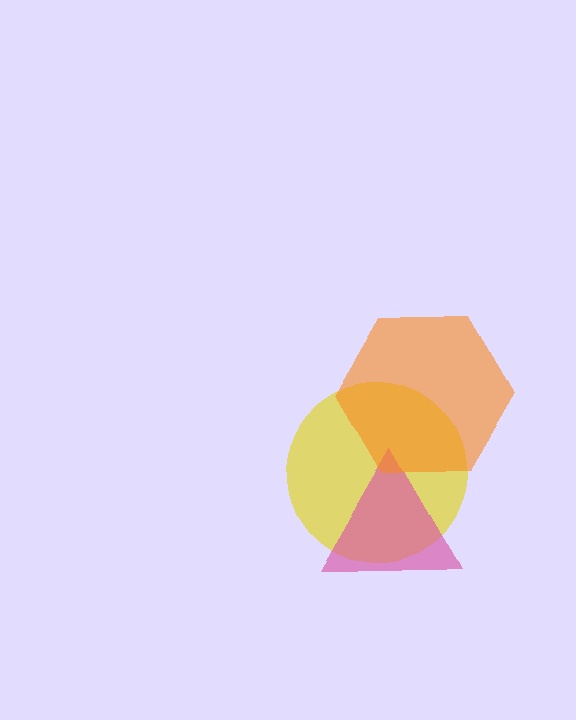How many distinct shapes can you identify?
There are 3 distinct shapes: a yellow circle, a pink triangle, an orange hexagon.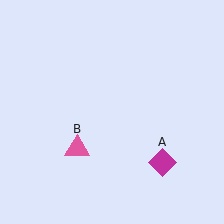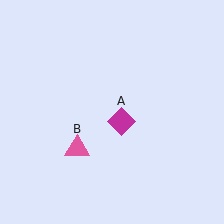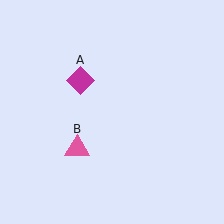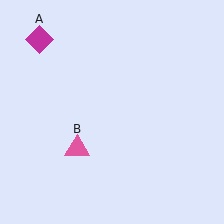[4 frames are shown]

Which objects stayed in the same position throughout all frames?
Pink triangle (object B) remained stationary.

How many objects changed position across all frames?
1 object changed position: magenta diamond (object A).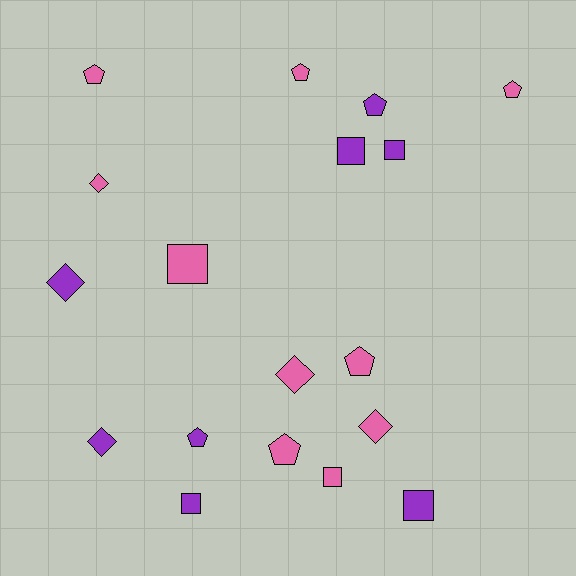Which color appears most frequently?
Pink, with 10 objects.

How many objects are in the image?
There are 18 objects.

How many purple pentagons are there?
There are 2 purple pentagons.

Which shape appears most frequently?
Pentagon, with 7 objects.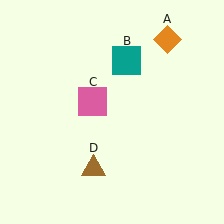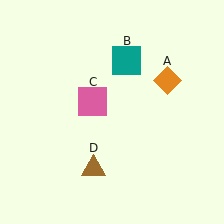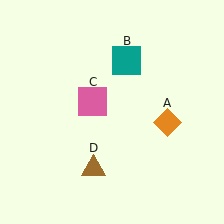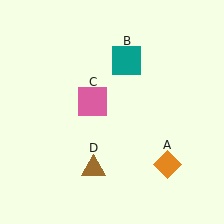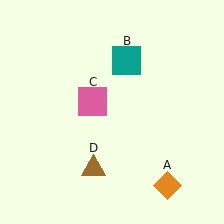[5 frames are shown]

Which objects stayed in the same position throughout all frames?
Teal square (object B) and pink square (object C) and brown triangle (object D) remained stationary.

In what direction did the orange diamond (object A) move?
The orange diamond (object A) moved down.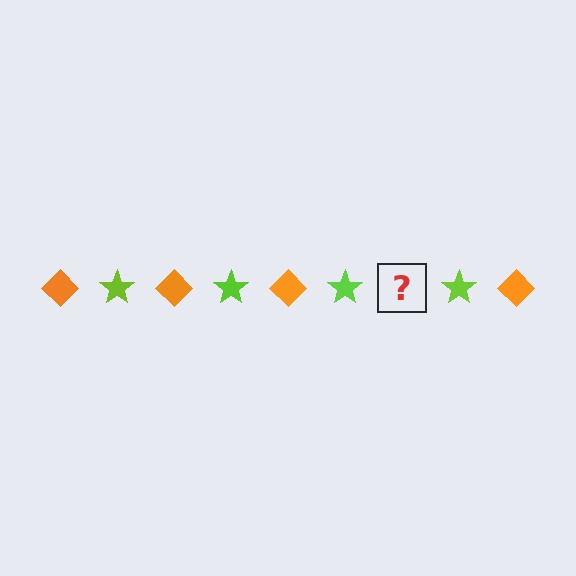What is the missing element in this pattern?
The missing element is an orange diamond.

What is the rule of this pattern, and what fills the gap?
The rule is that the pattern alternates between orange diamond and lime star. The gap should be filled with an orange diamond.